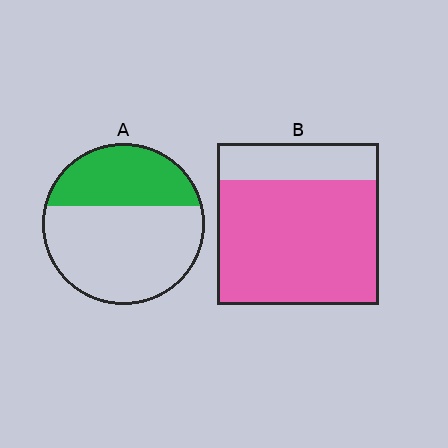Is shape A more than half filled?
No.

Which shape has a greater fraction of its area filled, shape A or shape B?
Shape B.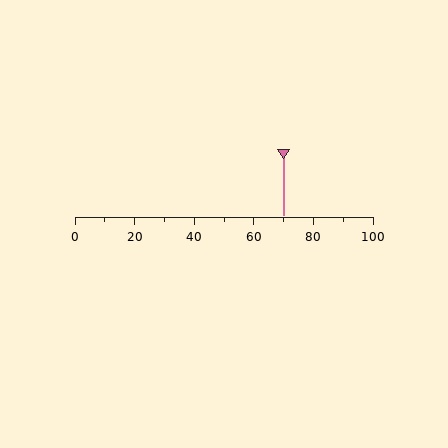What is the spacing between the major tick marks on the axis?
The major ticks are spaced 20 apart.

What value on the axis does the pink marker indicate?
The marker indicates approximately 70.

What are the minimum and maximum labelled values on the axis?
The axis runs from 0 to 100.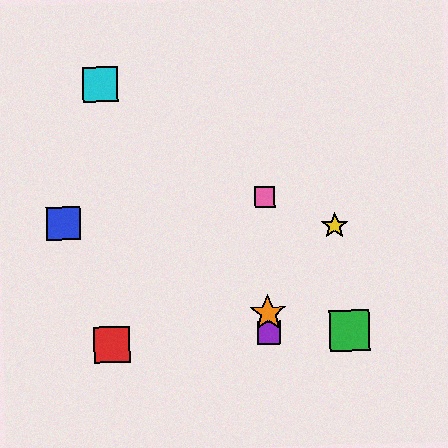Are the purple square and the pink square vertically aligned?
Yes, both are at x≈269.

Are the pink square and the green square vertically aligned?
No, the pink square is at x≈265 and the green square is at x≈350.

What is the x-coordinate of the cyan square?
The cyan square is at x≈100.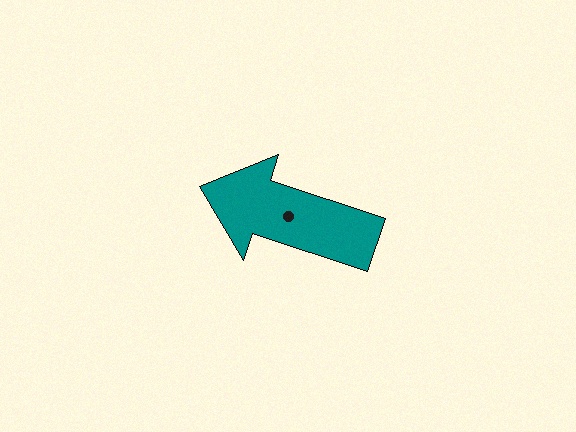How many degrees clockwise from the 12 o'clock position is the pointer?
Approximately 288 degrees.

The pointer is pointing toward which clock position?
Roughly 10 o'clock.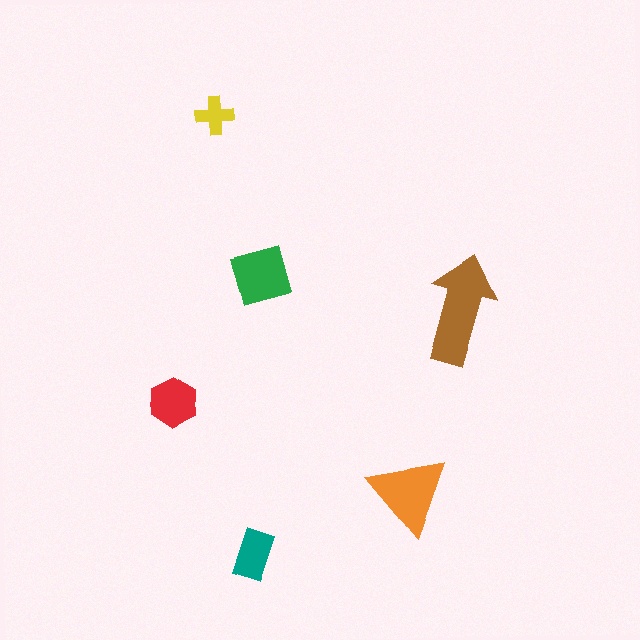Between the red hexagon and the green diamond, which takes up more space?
The green diamond.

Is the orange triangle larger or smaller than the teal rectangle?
Larger.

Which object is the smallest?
The yellow cross.